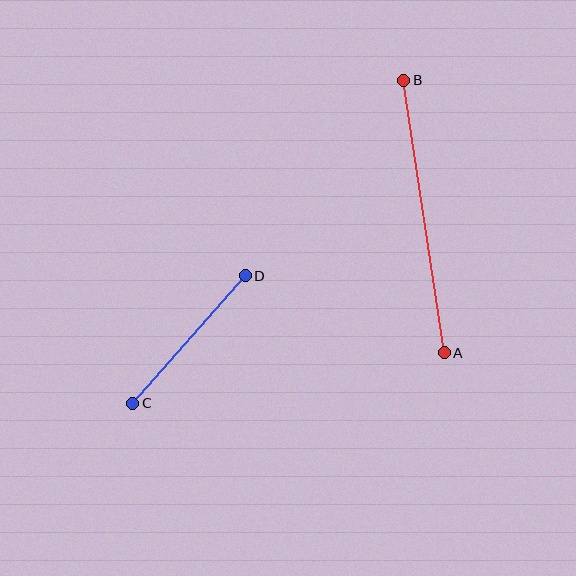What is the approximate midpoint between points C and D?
The midpoint is at approximately (189, 340) pixels.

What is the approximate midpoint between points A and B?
The midpoint is at approximately (424, 217) pixels.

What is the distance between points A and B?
The distance is approximately 275 pixels.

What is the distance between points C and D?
The distance is approximately 170 pixels.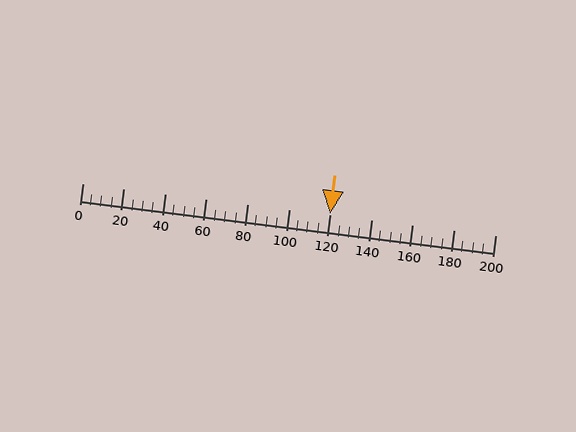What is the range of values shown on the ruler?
The ruler shows values from 0 to 200.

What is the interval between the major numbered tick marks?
The major tick marks are spaced 20 units apart.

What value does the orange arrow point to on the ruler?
The orange arrow points to approximately 120.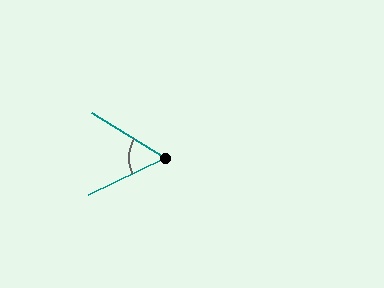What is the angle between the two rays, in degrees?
Approximately 57 degrees.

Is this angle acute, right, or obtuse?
It is acute.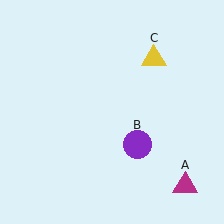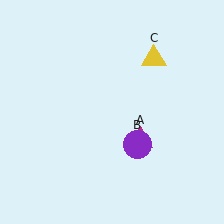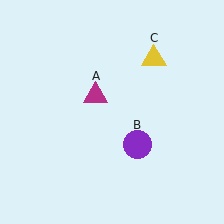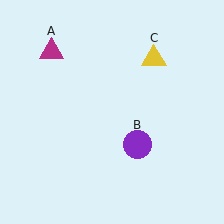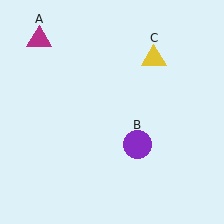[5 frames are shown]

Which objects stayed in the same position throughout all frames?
Purple circle (object B) and yellow triangle (object C) remained stationary.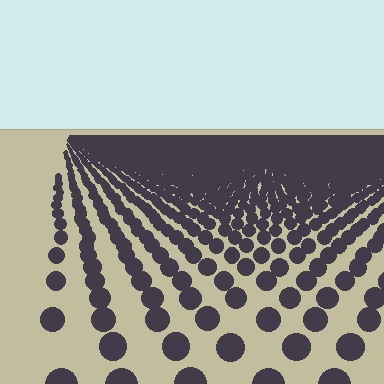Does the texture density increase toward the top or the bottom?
Density increases toward the top.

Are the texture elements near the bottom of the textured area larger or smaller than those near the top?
Larger. Near the bottom, elements are closer to the viewer and appear at a bigger on-screen size.